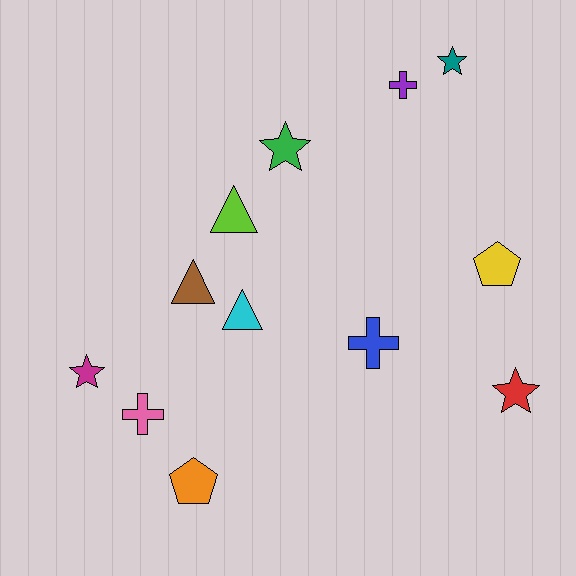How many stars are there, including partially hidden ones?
There are 4 stars.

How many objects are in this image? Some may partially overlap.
There are 12 objects.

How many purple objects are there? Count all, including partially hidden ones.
There is 1 purple object.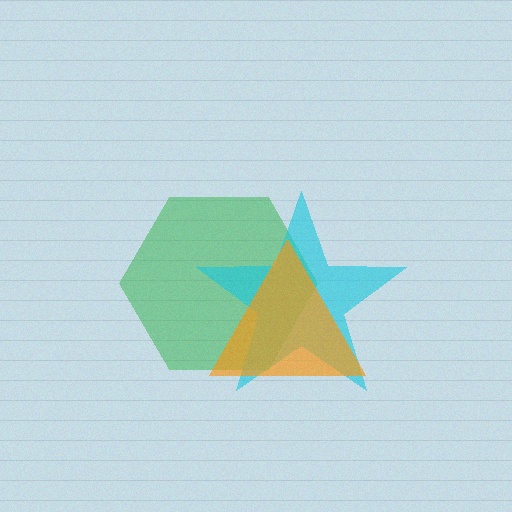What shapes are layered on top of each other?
The layered shapes are: a green hexagon, a cyan star, an orange triangle.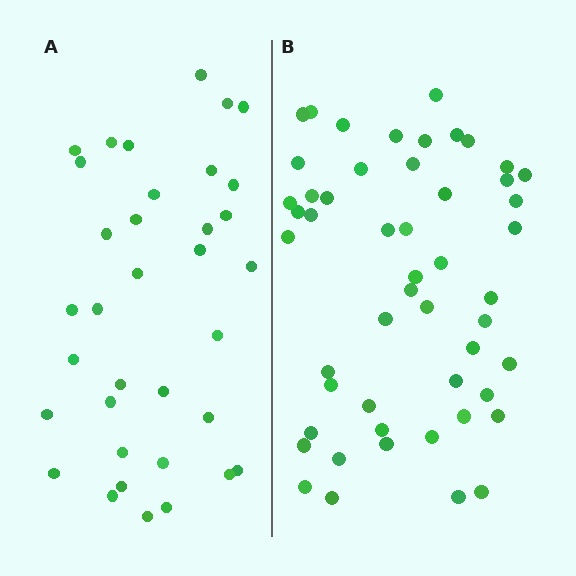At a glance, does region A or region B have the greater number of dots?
Region B (the right region) has more dots.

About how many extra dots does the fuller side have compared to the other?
Region B has approximately 15 more dots than region A.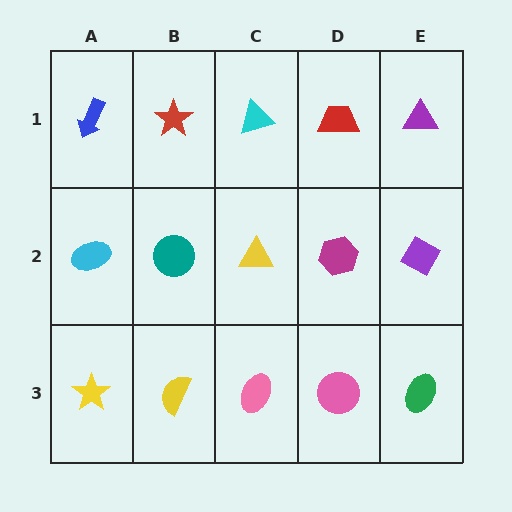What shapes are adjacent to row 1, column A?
A cyan ellipse (row 2, column A), a red star (row 1, column B).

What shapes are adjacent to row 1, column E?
A purple diamond (row 2, column E), a red trapezoid (row 1, column D).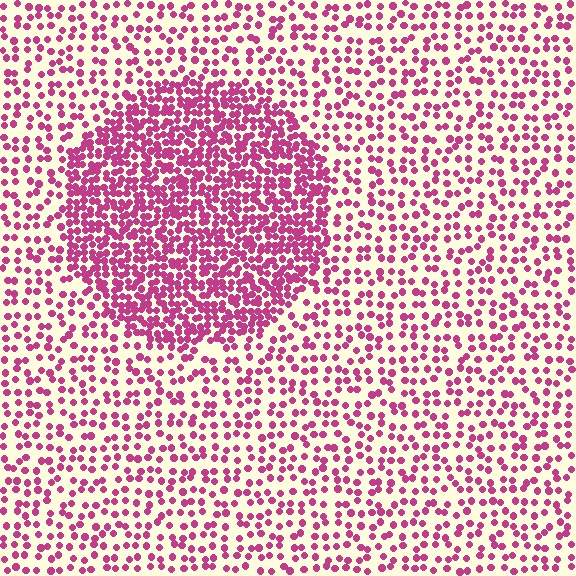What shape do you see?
I see a circle.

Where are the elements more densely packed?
The elements are more densely packed inside the circle boundary.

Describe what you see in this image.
The image contains small magenta elements arranged at two different densities. A circle-shaped region is visible where the elements are more densely packed than the surrounding area.